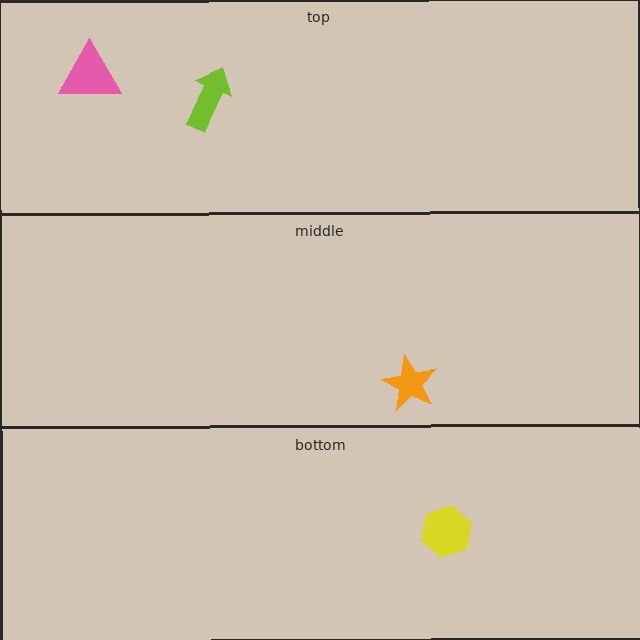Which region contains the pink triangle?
The top region.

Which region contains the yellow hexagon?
The bottom region.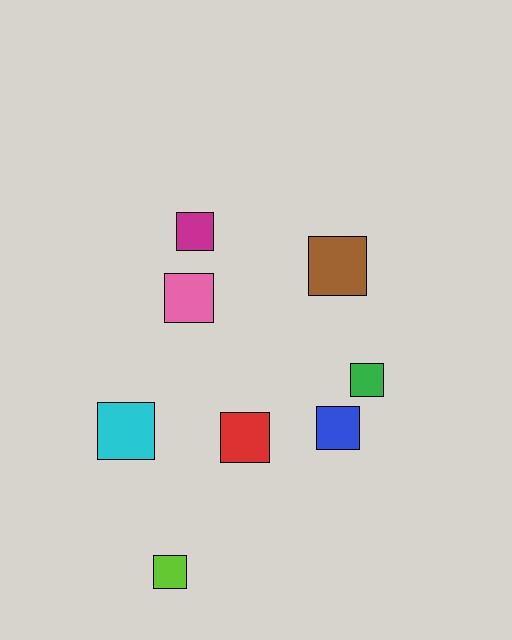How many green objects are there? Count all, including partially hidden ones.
There is 1 green object.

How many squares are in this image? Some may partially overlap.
There are 8 squares.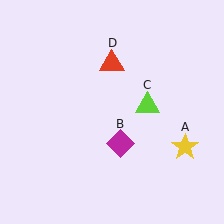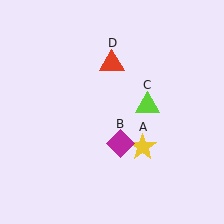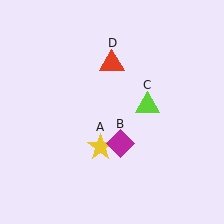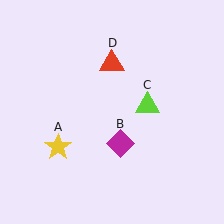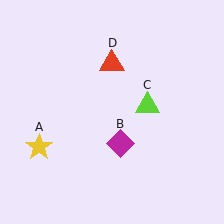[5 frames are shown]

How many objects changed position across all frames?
1 object changed position: yellow star (object A).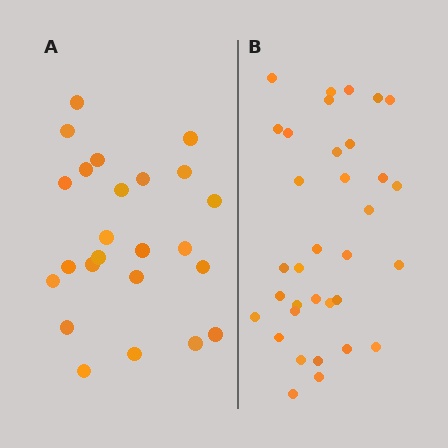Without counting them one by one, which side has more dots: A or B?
Region B (the right region) has more dots.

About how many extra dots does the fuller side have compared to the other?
Region B has roughly 10 or so more dots than region A.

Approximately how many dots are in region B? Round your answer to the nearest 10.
About 30 dots. (The exact count is 34, which rounds to 30.)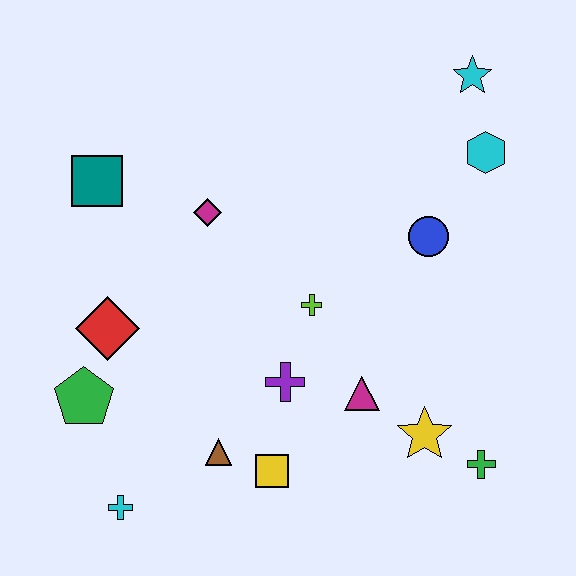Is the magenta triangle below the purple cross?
Yes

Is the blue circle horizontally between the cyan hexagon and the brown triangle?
Yes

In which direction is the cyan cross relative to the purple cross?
The cyan cross is to the left of the purple cross.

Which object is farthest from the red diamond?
The cyan star is farthest from the red diamond.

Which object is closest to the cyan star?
The cyan hexagon is closest to the cyan star.